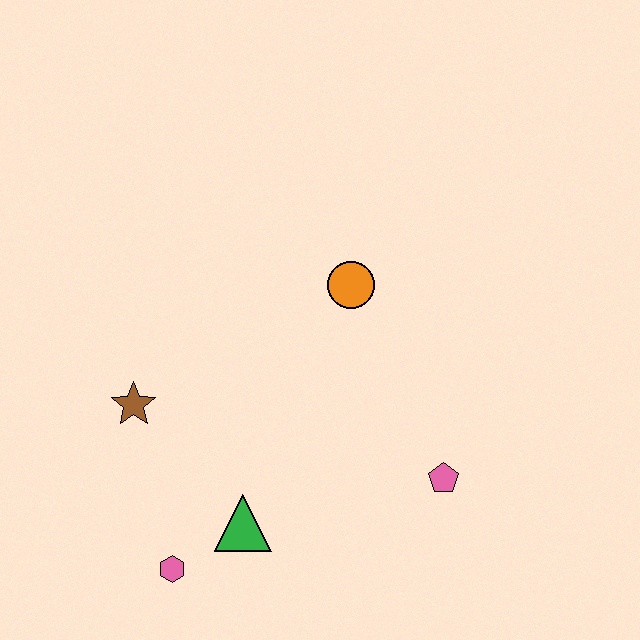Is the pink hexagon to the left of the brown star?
No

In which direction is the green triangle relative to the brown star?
The green triangle is below the brown star.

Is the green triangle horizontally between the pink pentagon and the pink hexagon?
Yes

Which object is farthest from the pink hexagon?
The orange circle is farthest from the pink hexagon.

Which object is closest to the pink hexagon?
The green triangle is closest to the pink hexagon.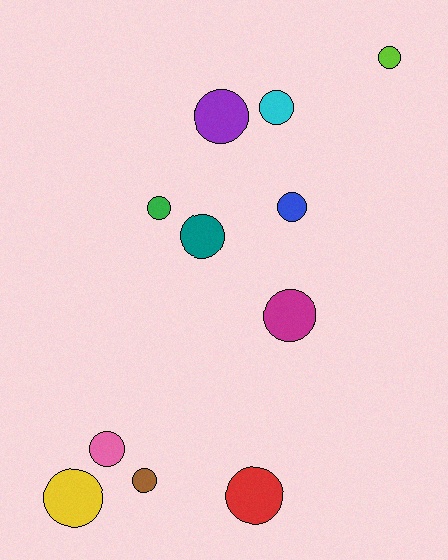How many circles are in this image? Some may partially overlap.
There are 11 circles.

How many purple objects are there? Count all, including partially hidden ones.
There is 1 purple object.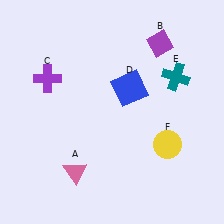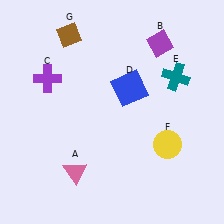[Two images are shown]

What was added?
A brown diamond (G) was added in Image 2.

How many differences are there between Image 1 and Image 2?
There is 1 difference between the two images.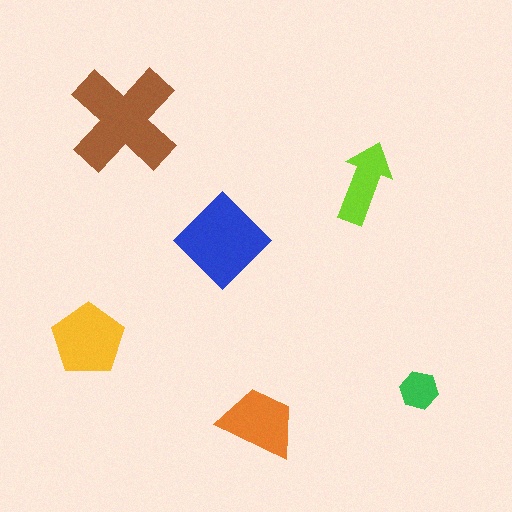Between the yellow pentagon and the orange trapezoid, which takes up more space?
The yellow pentagon.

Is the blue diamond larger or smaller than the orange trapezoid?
Larger.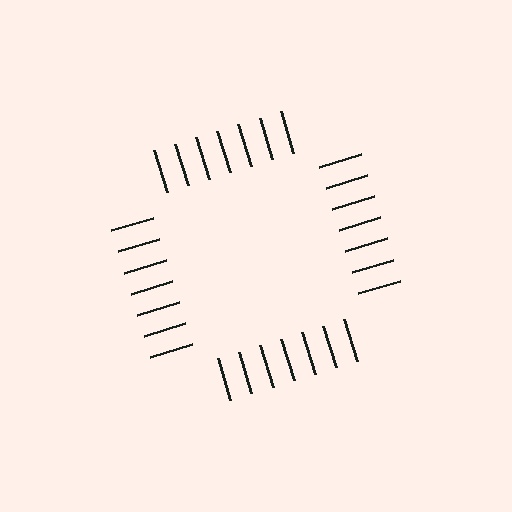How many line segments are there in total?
28 — 7 along each of the 4 edges.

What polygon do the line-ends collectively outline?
An illusory square — the line segments terminate on its edges but no continuous stroke is drawn.